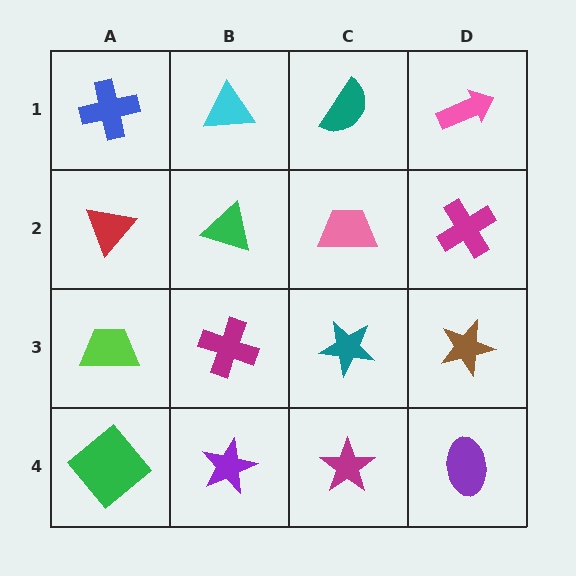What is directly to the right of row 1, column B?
A teal semicircle.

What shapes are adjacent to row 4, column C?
A teal star (row 3, column C), a purple star (row 4, column B), a purple ellipse (row 4, column D).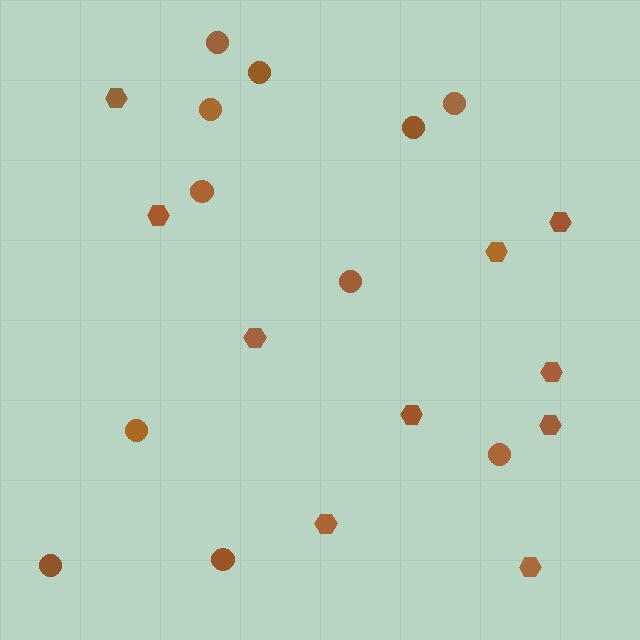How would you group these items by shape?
There are 2 groups: one group of hexagons (10) and one group of circles (11).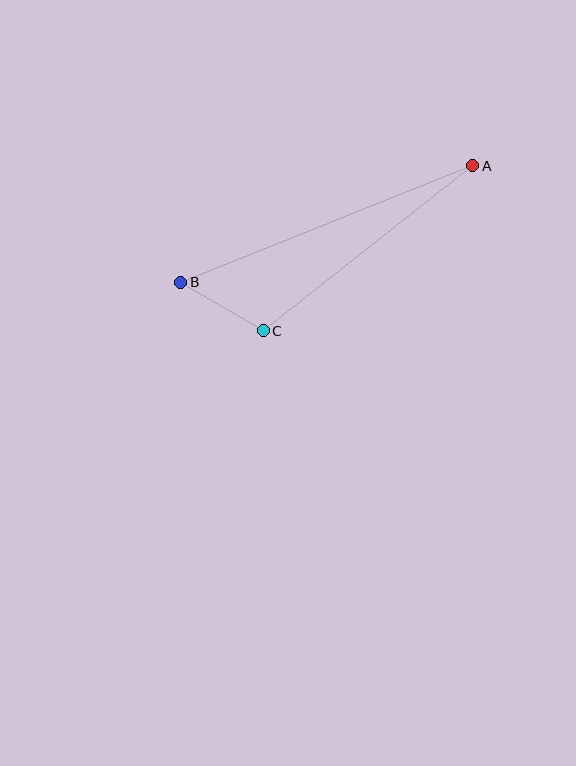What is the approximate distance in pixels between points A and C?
The distance between A and C is approximately 266 pixels.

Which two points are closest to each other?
Points B and C are closest to each other.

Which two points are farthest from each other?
Points A and B are farthest from each other.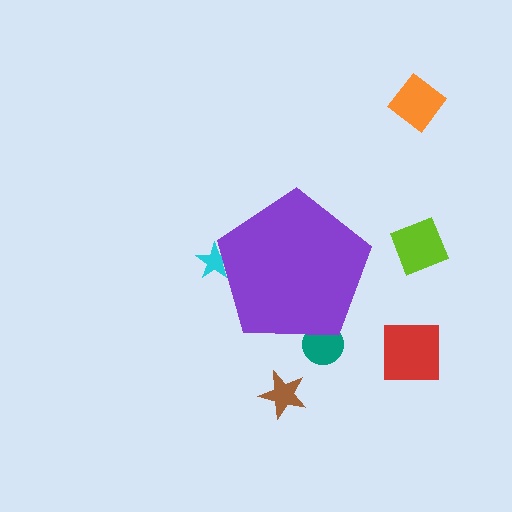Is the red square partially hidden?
No, the red square is fully visible.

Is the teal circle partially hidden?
Yes, the teal circle is partially hidden behind the purple pentagon.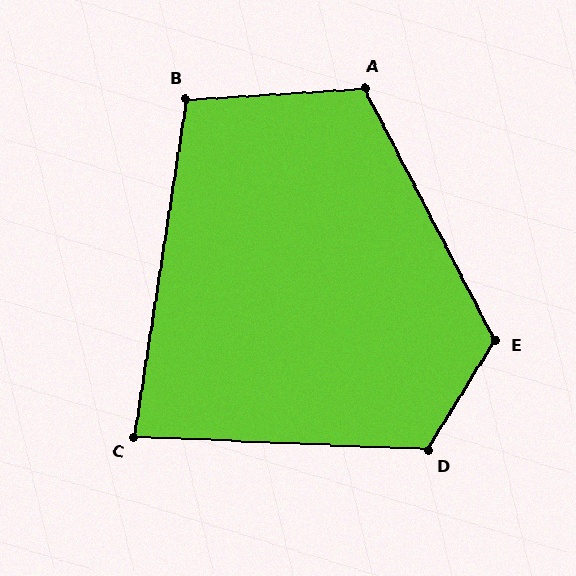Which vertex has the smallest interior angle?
C, at approximately 84 degrees.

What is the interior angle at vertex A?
Approximately 114 degrees (obtuse).